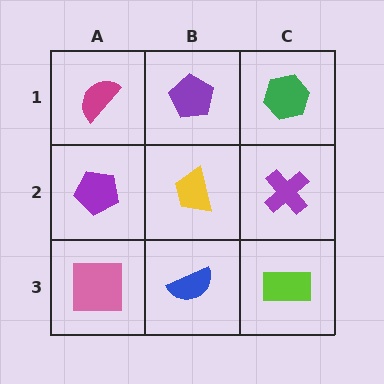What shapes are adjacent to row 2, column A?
A magenta semicircle (row 1, column A), a pink square (row 3, column A), a yellow trapezoid (row 2, column B).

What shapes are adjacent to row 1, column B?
A yellow trapezoid (row 2, column B), a magenta semicircle (row 1, column A), a green hexagon (row 1, column C).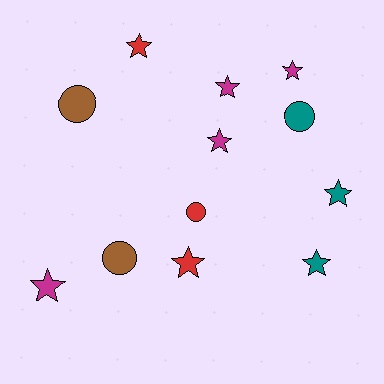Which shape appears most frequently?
Star, with 8 objects.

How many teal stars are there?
There are 2 teal stars.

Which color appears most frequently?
Magenta, with 4 objects.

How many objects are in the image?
There are 12 objects.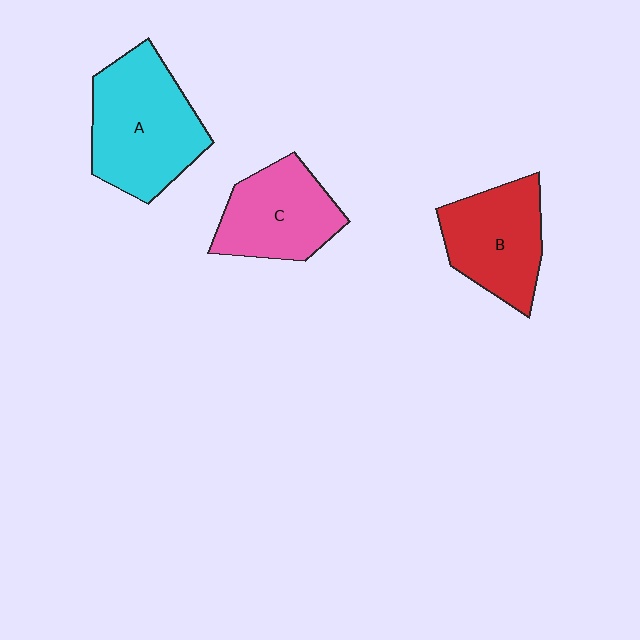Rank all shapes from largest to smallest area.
From largest to smallest: A (cyan), B (red), C (pink).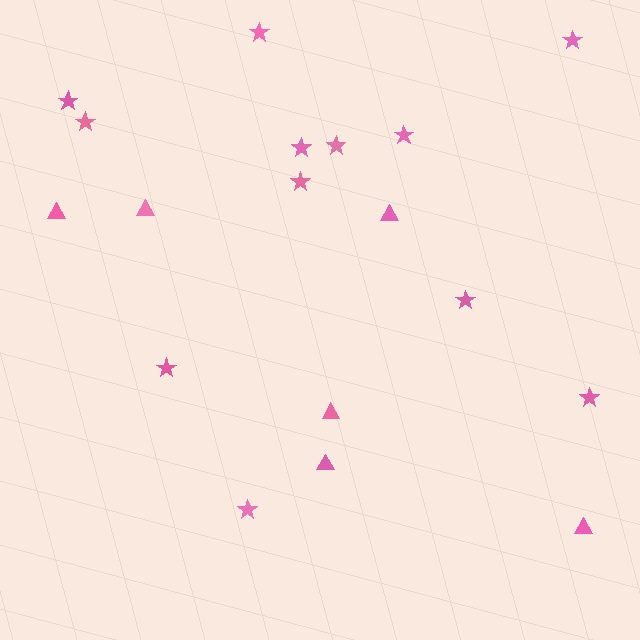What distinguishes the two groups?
There are 2 groups: one group of stars (12) and one group of triangles (6).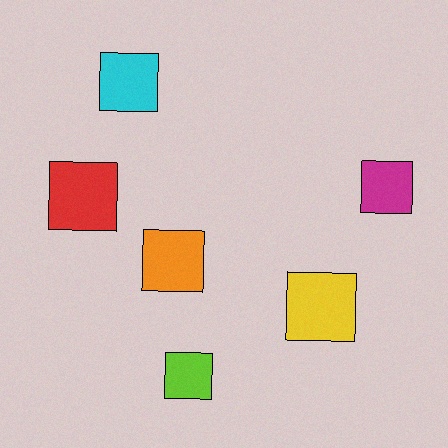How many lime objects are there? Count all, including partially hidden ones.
There is 1 lime object.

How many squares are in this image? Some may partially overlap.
There are 6 squares.